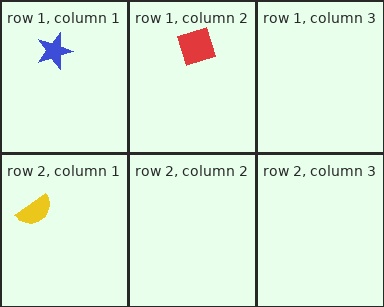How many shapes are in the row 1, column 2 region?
1.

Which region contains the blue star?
The row 1, column 1 region.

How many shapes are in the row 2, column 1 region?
1.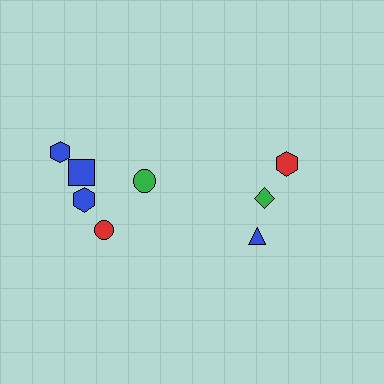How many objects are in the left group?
There are 5 objects.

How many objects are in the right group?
There are 3 objects.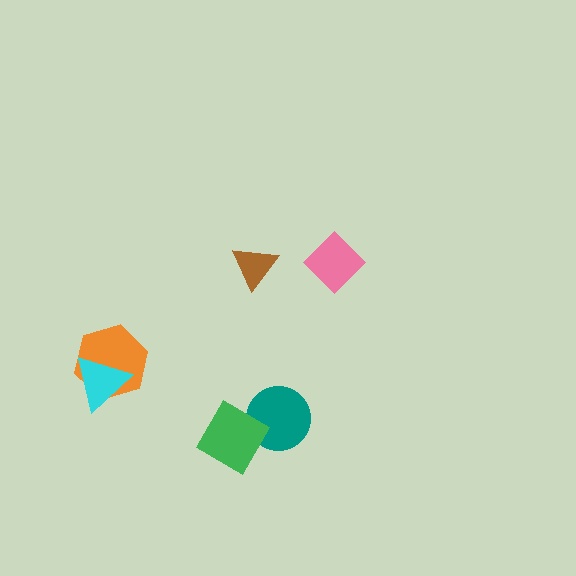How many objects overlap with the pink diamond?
0 objects overlap with the pink diamond.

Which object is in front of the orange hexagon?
The cyan triangle is in front of the orange hexagon.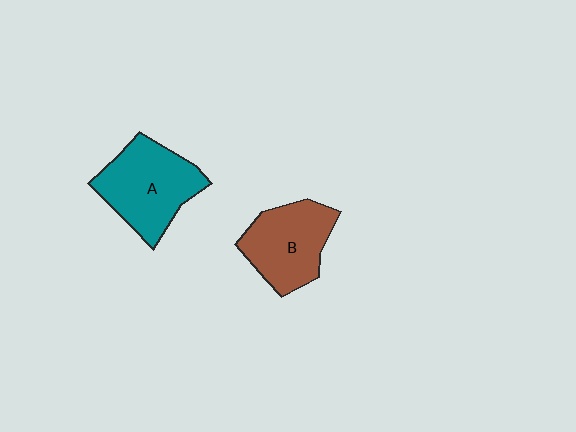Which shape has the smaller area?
Shape B (brown).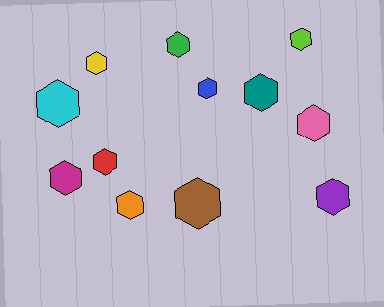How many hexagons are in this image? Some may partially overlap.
There are 12 hexagons.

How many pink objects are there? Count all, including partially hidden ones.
There is 1 pink object.